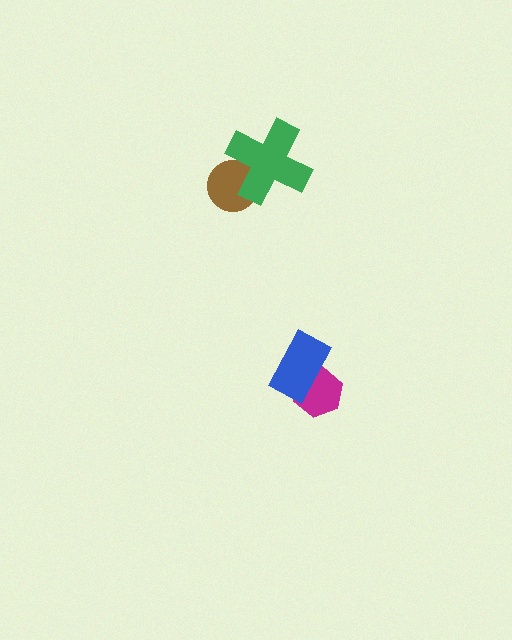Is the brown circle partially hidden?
Yes, it is partially covered by another shape.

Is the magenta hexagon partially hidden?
Yes, it is partially covered by another shape.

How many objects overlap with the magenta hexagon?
1 object overlaps with the magenta hexagon.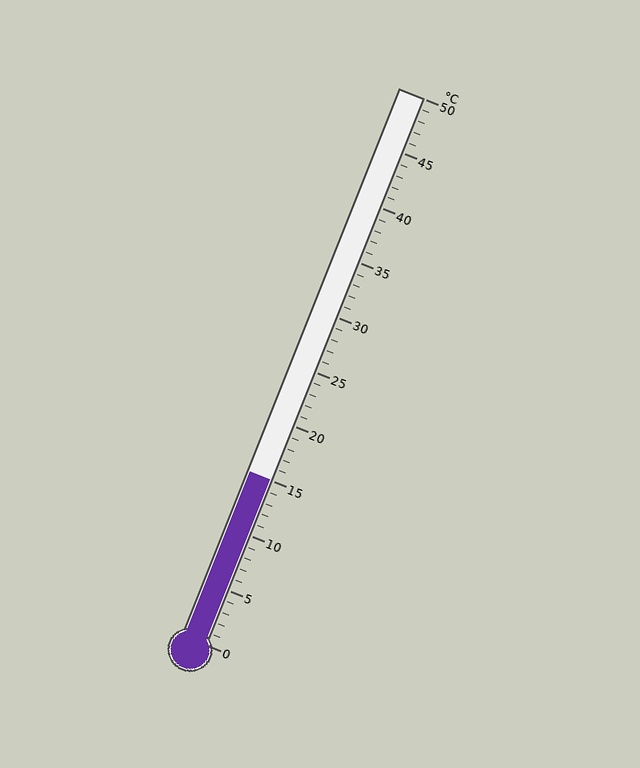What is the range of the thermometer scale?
The thermometer scale ranges from 0°C to 50°C.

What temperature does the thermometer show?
The thermometer shows approximately 15°C.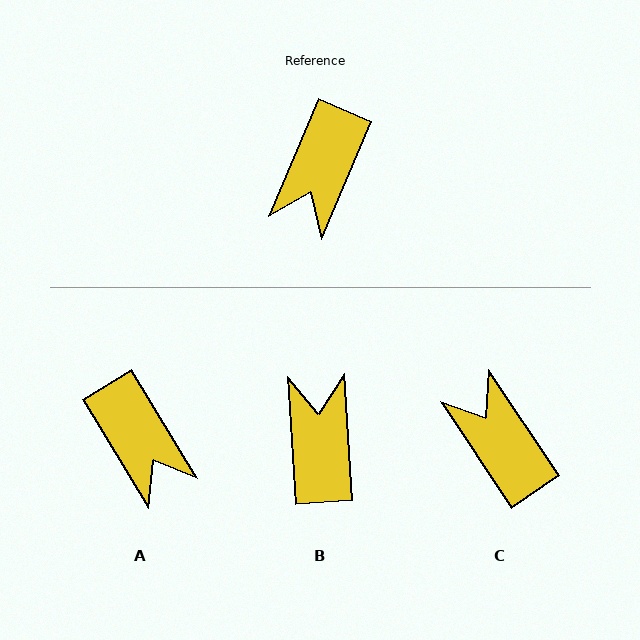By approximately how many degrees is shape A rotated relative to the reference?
Approximately 54 degrees counter-clockwise.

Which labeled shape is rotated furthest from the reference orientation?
B, about 153 degrees away.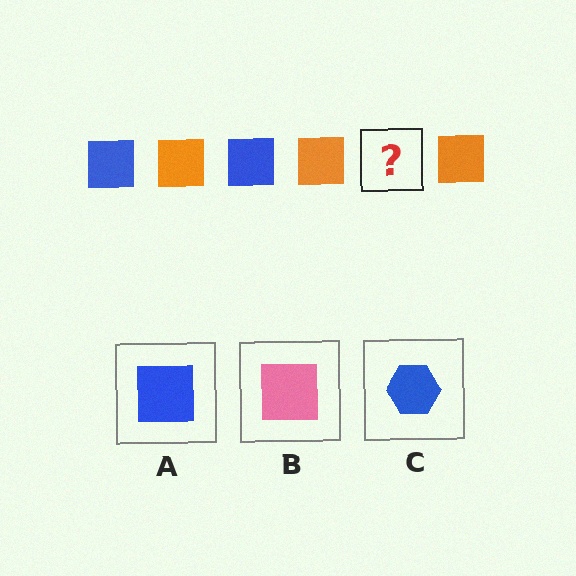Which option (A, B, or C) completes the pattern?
A.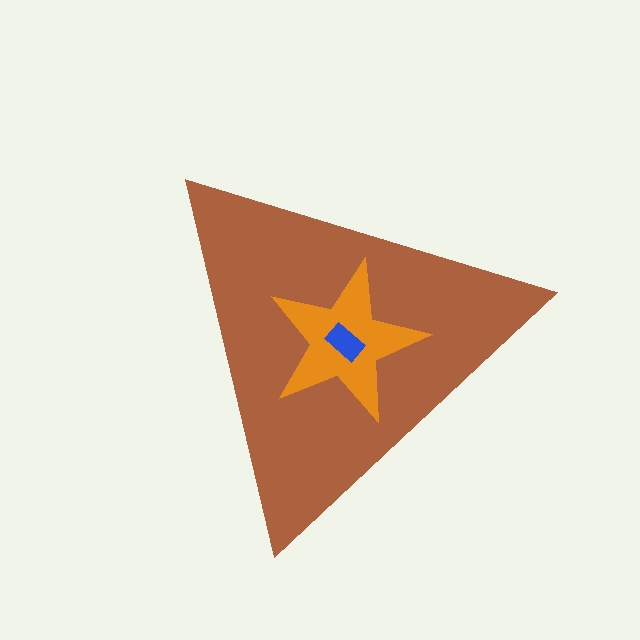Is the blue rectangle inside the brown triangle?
Yes.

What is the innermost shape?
The blue rectangle.